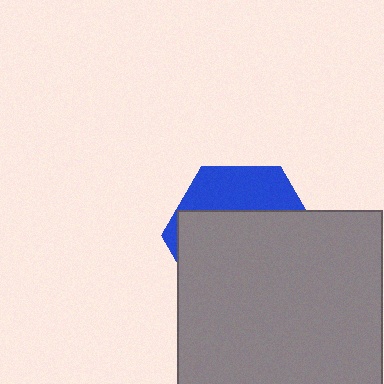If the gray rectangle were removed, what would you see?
You would see the complete blue hexagon.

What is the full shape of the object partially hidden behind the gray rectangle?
The partially hidden object is a blue hexagon.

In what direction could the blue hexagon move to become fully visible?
The blue hexagon could move up. That would shift it out from behind the gray rectangle entirely.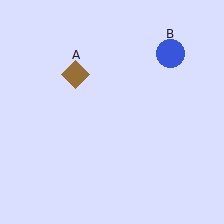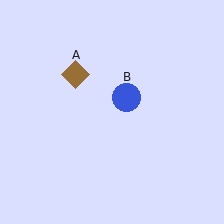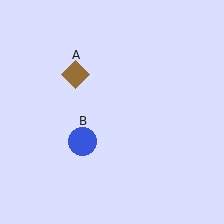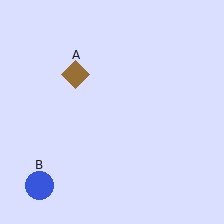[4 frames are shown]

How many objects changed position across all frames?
1 object changed position: blue circle (object B).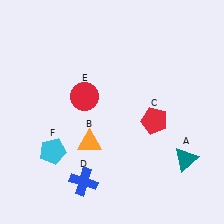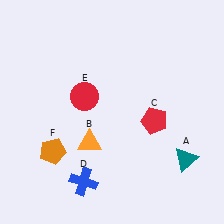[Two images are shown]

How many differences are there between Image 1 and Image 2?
There is 1 difference between the two images.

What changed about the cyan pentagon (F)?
In Image 1, F is cyan. In Image 2, it changed to orange.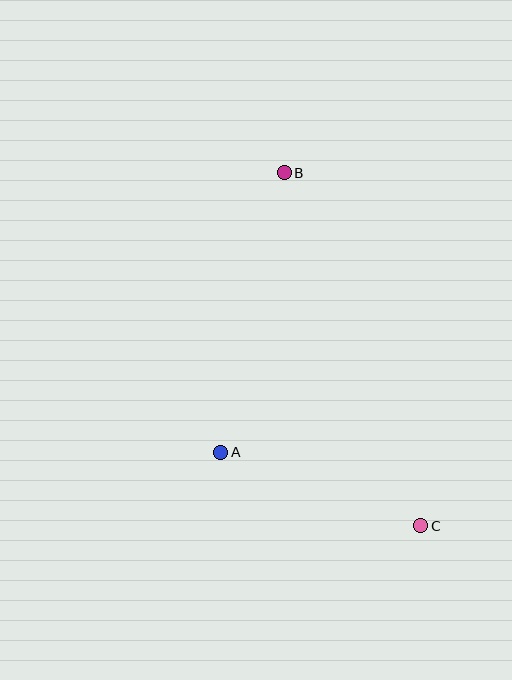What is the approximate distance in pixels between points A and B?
The distance between A and B is approximately 287 pixels.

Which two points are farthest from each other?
Points B and C are farthest from each other.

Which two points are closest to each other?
Points A and C are closest to each other.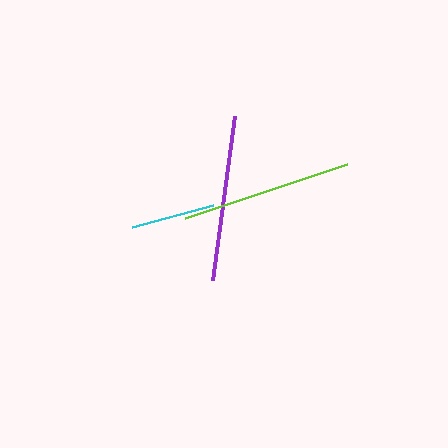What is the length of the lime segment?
The lime segment is approximately 171 pixels long.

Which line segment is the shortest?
The cyan line is the shortest at approximately 84 pixels.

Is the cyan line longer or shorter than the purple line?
The purple line is longer than the cyan line.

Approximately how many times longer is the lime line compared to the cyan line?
The lime line is approximately 2.0 times the length of the cyan line.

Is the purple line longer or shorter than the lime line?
The lime line is longer than the purple line.